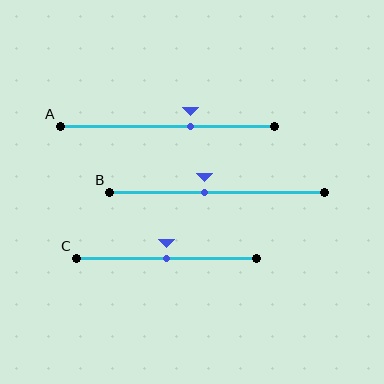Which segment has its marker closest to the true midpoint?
Segment C has its marker closest to the true midpoint.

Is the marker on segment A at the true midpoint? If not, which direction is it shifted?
No, the marker on segment A is shifted to the right by about 11% of the segment length.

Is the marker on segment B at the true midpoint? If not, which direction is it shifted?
No, the marker on segment B is shifted to the left by about 6% of the segment length.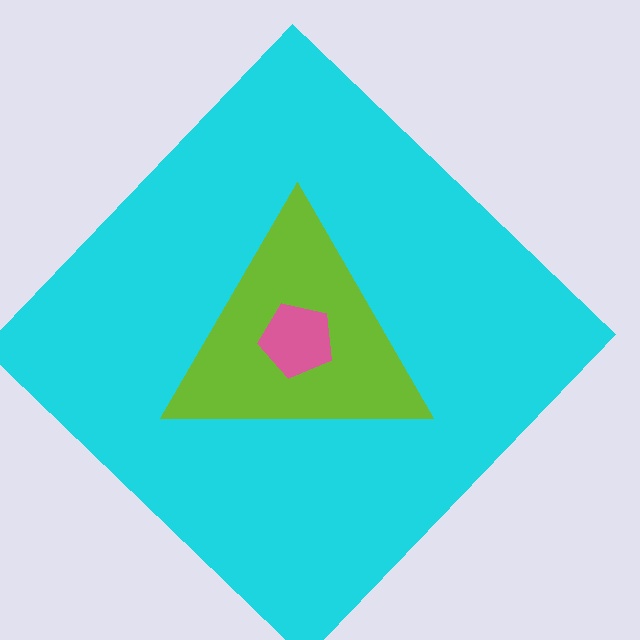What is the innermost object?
The pink pentagon.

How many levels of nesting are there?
3.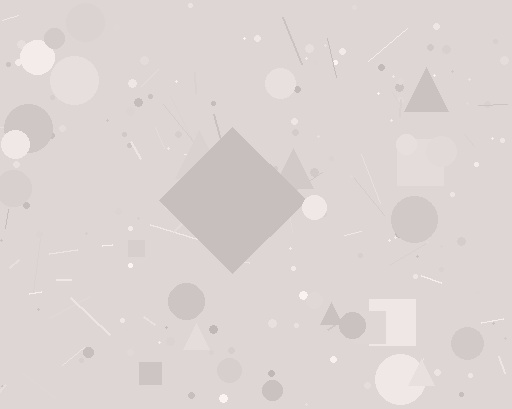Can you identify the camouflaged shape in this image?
The camouflaged shape is a diamond.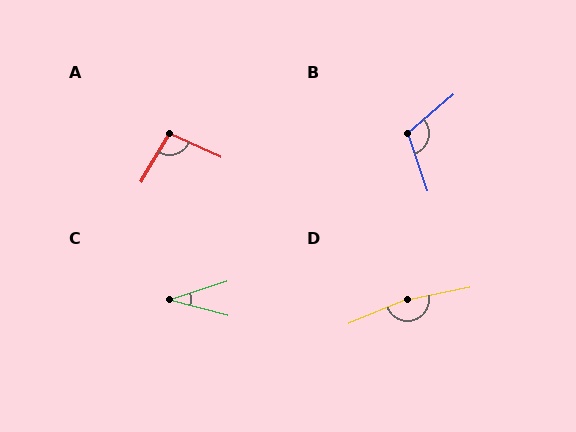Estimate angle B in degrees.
Approximately 112 degrees.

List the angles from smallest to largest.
C (33°), A (96°), B (112°), D (169°).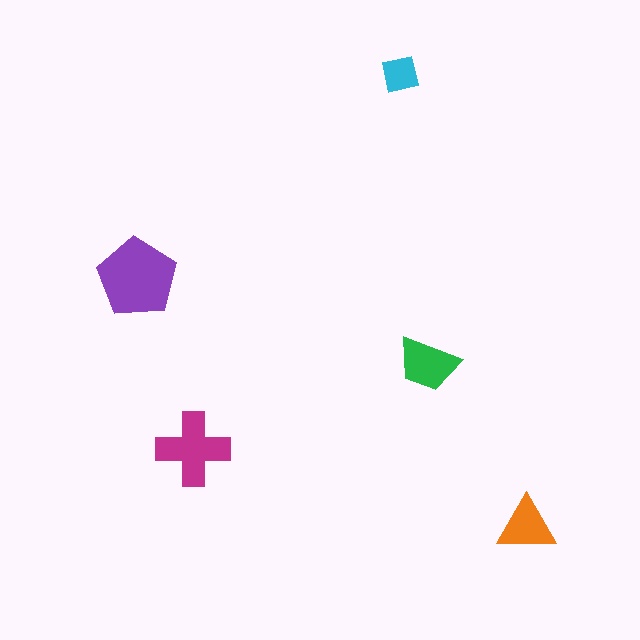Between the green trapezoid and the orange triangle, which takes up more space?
The green trapezoid.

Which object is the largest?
The purple pentagon.